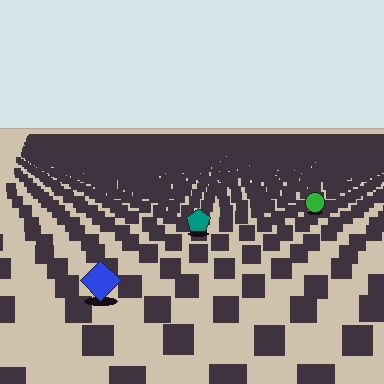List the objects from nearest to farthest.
From nearest to farthest: the blue diamond, the teal pentagon, the green circle.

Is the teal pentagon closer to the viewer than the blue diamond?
No. The blue diamond is closer — you can tell from the texture gradient: the ground texture is coarser near it.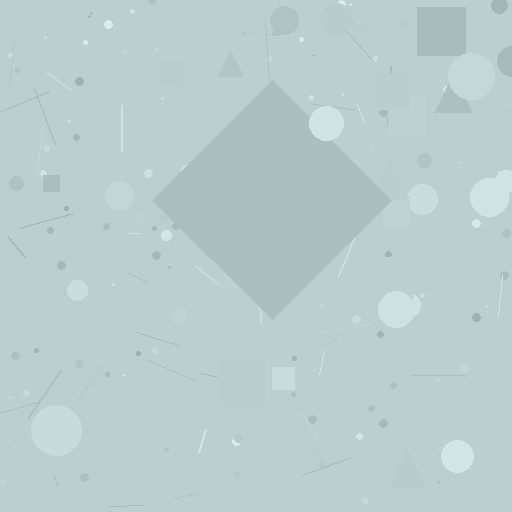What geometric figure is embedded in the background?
A diamond is embedded in the background.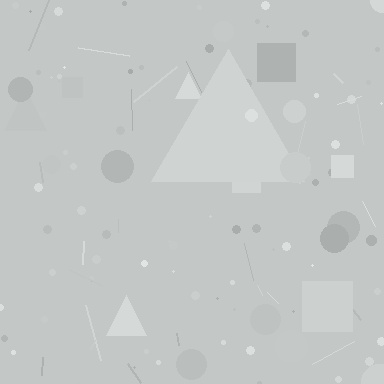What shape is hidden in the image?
A triangle is hidden in the image.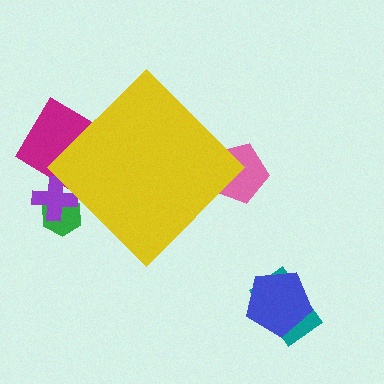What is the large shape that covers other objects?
A yellow diamond.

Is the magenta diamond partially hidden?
Yes, the magenta diamond is partially hidden behind the yellow diamond.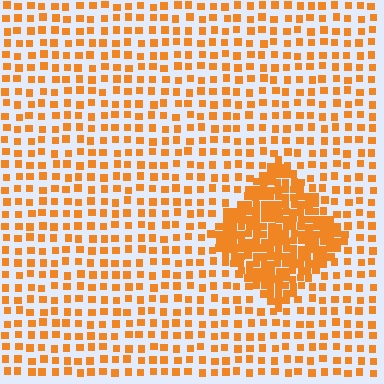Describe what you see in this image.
The image contains small orange elements arranged at two different densities. A diamond-shaped region is visible where the elements are more densely packed than the surrounding area.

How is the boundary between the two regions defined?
The boundary is defined by a change in element density (approximately 2.7x ratio). All elements are the same color, size, and shape.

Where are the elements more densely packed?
The elements are more densely packed inside the diamond boundary.